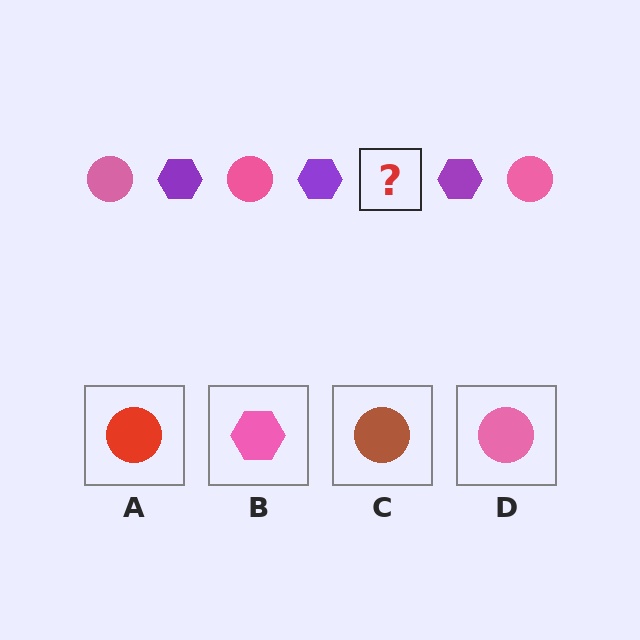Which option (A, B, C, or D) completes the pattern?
D.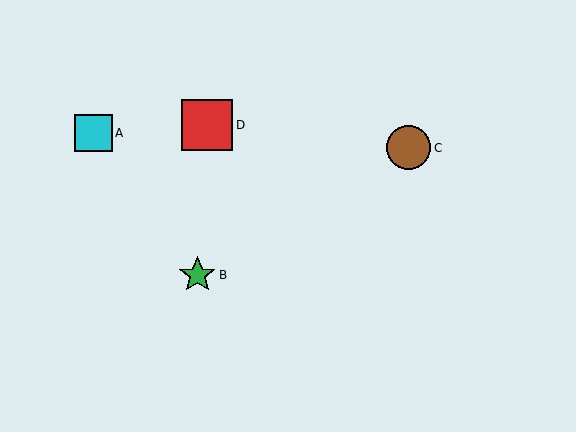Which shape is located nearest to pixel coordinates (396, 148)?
The brown circle (labeled C) at (409, 148) is nearest to that location.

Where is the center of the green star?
The center of the green star is at (197, 275).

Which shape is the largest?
The red square (labeled D) is the largest.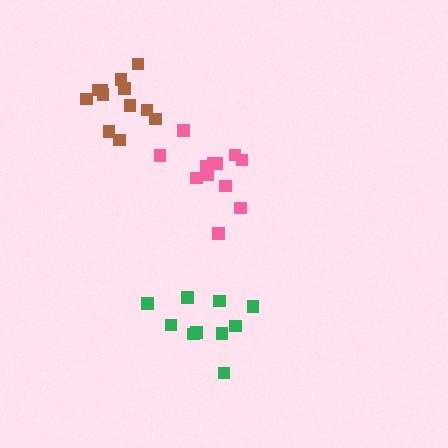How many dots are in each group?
Group 1: 12 dots, Group 2: 10 dots, Group 3: 12 dots (34 total).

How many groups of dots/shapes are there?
There are 3 groups.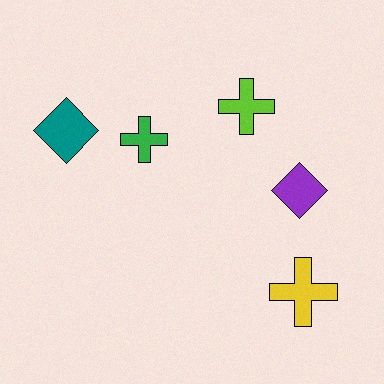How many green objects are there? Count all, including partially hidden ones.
There is 1 green object.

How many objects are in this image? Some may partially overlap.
There are 5 objects.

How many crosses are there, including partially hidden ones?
There are 3 crosses.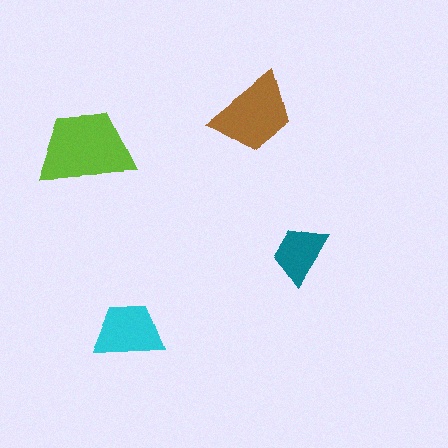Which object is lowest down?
The cyan trapezoid is bottommost.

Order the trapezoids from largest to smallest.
the lime one, the brown one, the cyan one, the teal one.